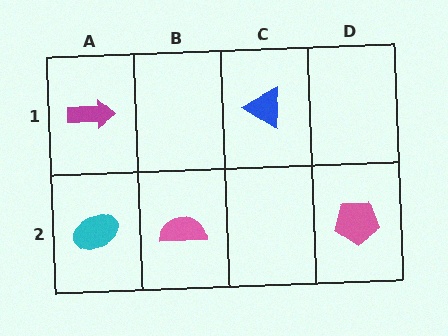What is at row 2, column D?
A pink pentagon.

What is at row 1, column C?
A blue triangle.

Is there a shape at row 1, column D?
No, that cell is empty.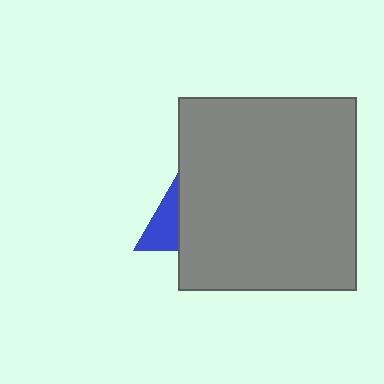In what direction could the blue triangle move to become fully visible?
The blue triangle could move left. That would shift it out from behind the gray rectangle entirely.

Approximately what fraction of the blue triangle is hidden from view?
Roughly 69% of the blue triangle is hidden behind the gray rectangle.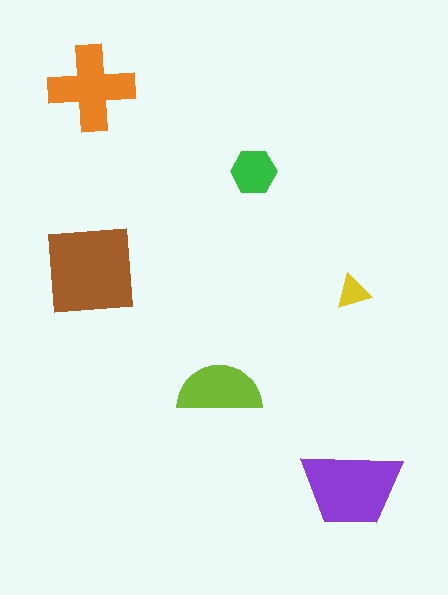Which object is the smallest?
The yellow triangle.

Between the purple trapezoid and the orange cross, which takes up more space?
The purple trapezoid.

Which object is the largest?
The brown square.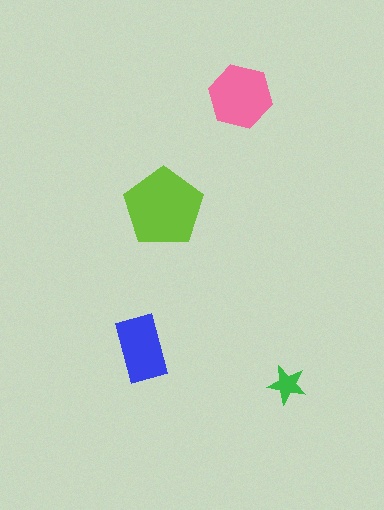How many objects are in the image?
There are 4 objects in the image.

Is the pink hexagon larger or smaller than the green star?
Larger.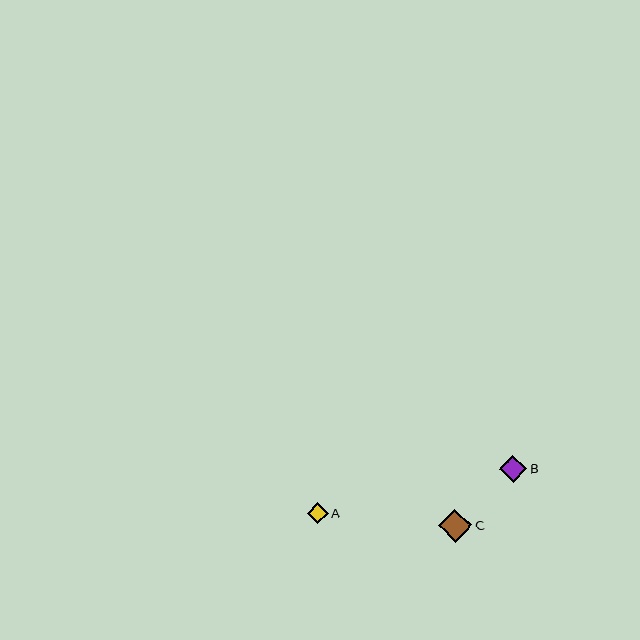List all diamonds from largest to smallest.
From largest to smallest: C, B, A.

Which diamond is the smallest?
Diamond A is the smallest with a size of approximately 20 pixels.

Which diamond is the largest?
Diamond C is the largest with a size of approximately 33 pixels.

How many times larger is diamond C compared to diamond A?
Diamond C is approximately 1.6 times the size of diamond A.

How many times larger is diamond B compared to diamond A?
Diamond B is approximately 1.3 times the size of diamond A.